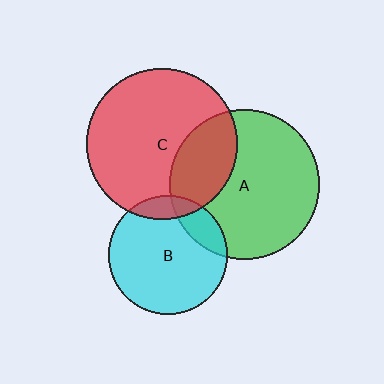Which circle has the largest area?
Circle C (red).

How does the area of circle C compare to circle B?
Approximately 1.6 times.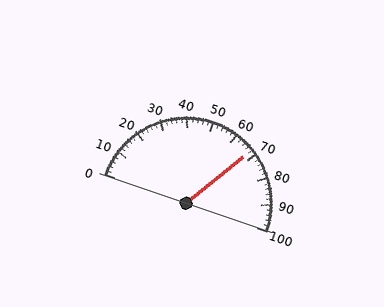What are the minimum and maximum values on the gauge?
The gauge ranges from 0 to 100.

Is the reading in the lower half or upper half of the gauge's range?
The reading is in the upper half of the range (0 to 100).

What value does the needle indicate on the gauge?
The needle indicates approximately 68.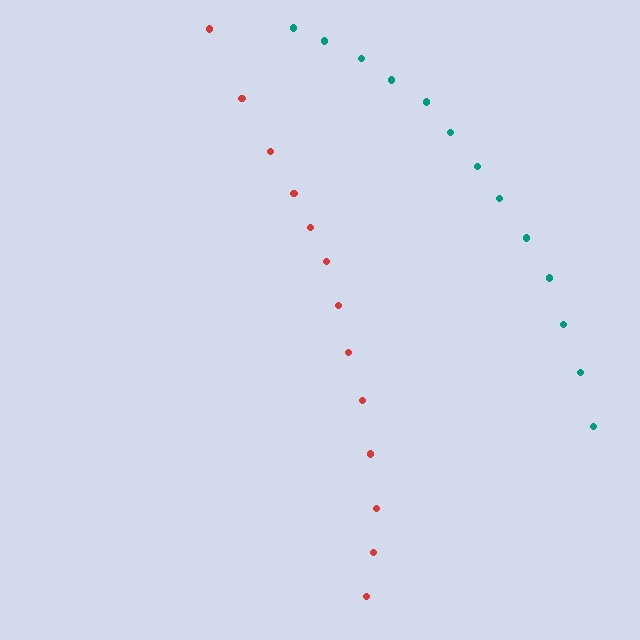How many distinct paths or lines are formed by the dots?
There are 2 distinct paths.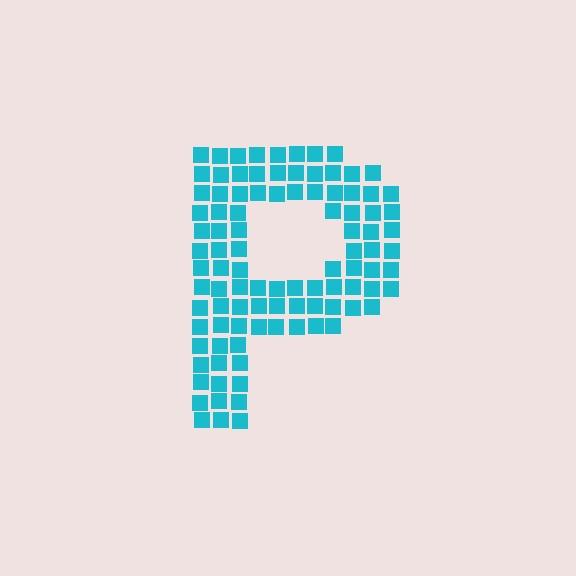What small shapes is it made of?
It is made of small squares.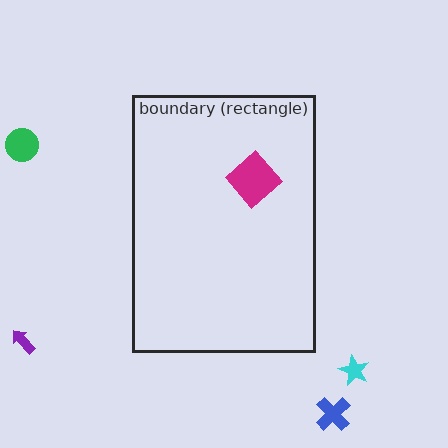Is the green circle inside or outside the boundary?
Outside.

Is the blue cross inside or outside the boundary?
Outside.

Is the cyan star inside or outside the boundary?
Outside.